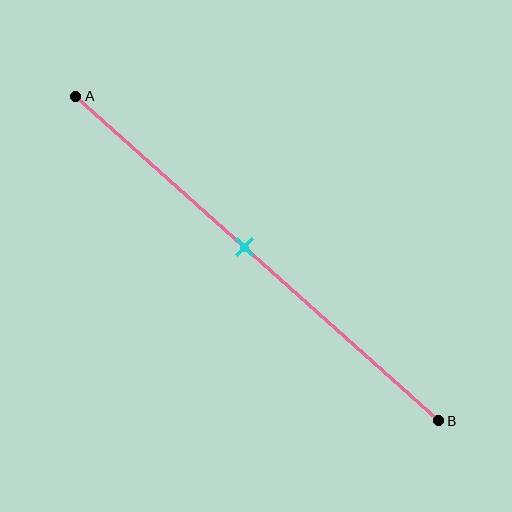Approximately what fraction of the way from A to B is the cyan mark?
The cyan mark is approximately 45% of the way from A to B.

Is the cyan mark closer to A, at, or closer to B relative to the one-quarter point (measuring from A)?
The cyan mark is closer to point B than the one-quarter point of segment AB.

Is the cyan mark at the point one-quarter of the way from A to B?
No, the mark is at about 45% from A, not at the 25% one-quarter point.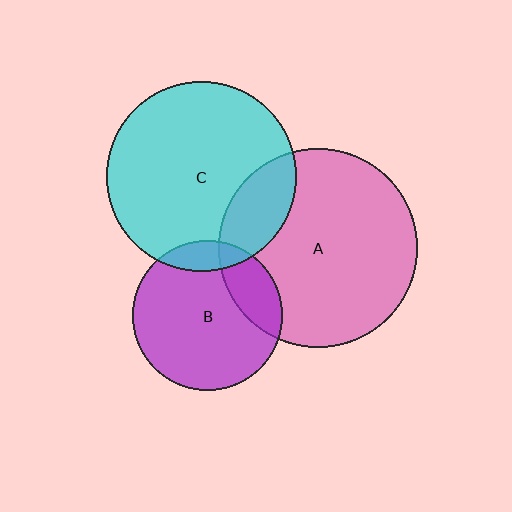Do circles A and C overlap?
Yes.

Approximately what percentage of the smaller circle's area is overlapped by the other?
Approximately 20%.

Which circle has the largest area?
Circle A (pink).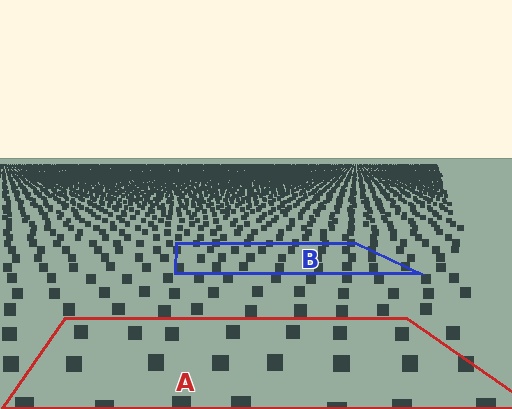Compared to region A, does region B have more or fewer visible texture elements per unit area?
Region B has more texture elements per unit area — they are packed more densely because it is farther away.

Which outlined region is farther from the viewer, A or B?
Region B is farther from the viewer — the texture elements inside it appear smaller and more densely packed.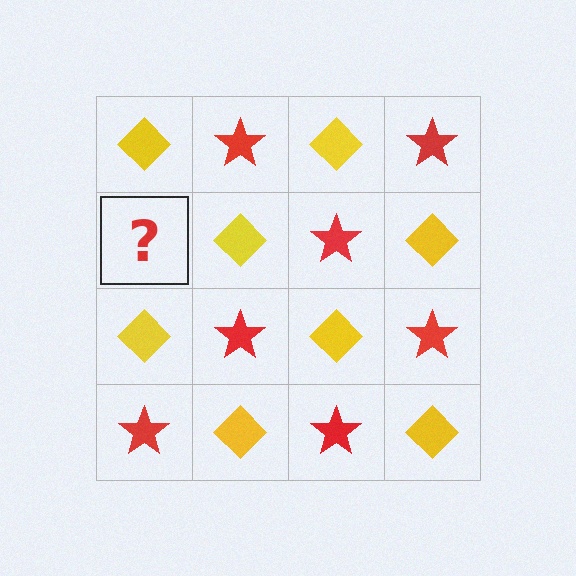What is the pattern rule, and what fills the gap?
The rule is that it alternates yellow diamond and red star in a checkerboard pattern. The gap should be filled with a red star.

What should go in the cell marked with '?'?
The missing cell should contain a red star.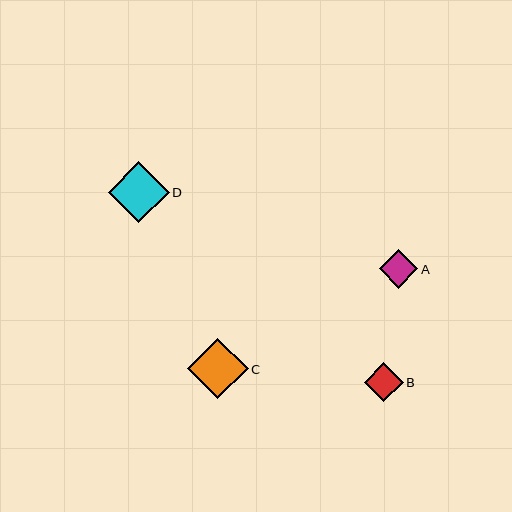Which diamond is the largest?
Diamond D is the largest with a size of approximately 61 pixels.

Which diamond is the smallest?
Diamond A is the smallest with a size of approximately 39 pixels.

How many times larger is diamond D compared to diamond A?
Diamond D is approximately 1.6 times the size of diamond A.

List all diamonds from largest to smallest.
From largest to smallest: D, C, B, A.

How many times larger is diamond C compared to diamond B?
Diamond C is approximately 1.6 times the size of diamond B.